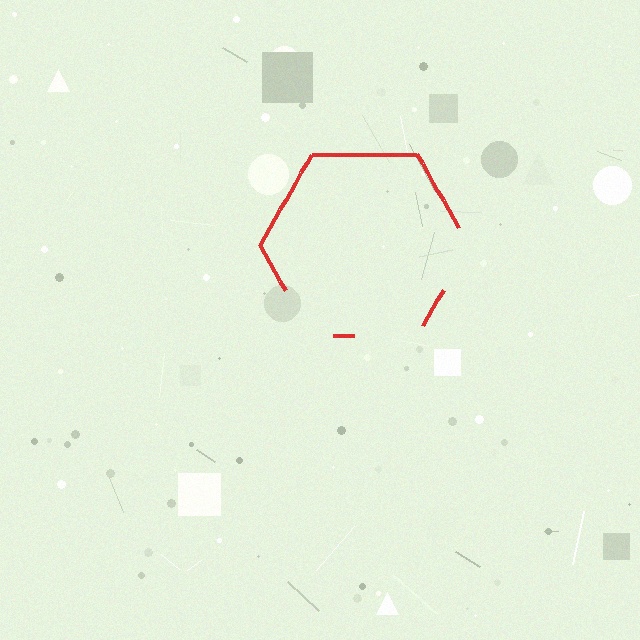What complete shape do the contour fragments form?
The contour fragments form a hexagon.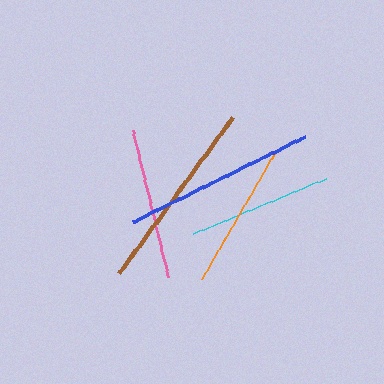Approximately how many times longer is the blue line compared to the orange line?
The blue line is approximately 1.3 times the length of the orange line.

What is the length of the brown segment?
The brown segment is approximately 194 pixels long.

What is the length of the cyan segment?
The cyan segment is approximately 144 pixels long.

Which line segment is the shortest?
The cyan line is the shortest at approximately 144 pixels.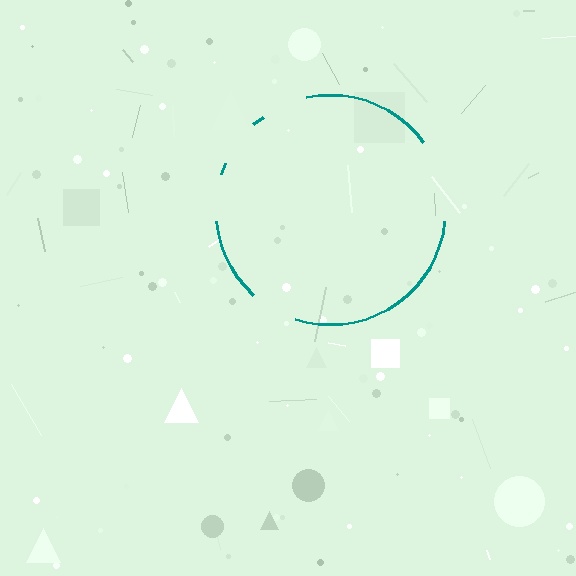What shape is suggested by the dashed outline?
The dashed outline suggests a circle.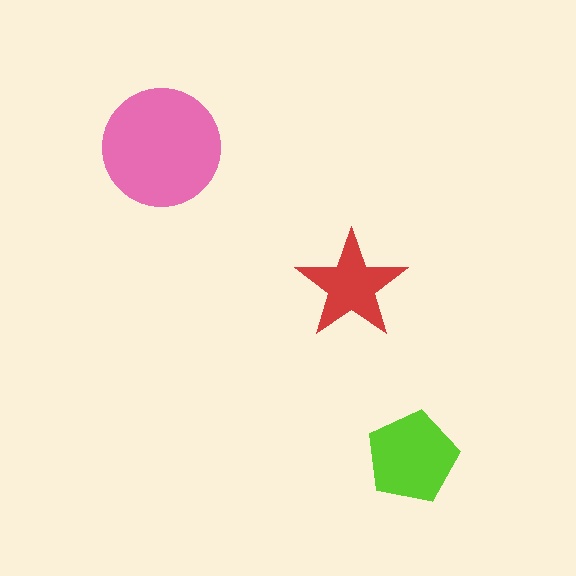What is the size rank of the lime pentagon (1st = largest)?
2nd.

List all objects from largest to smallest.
The pink circle, the lime pentagon, the red star.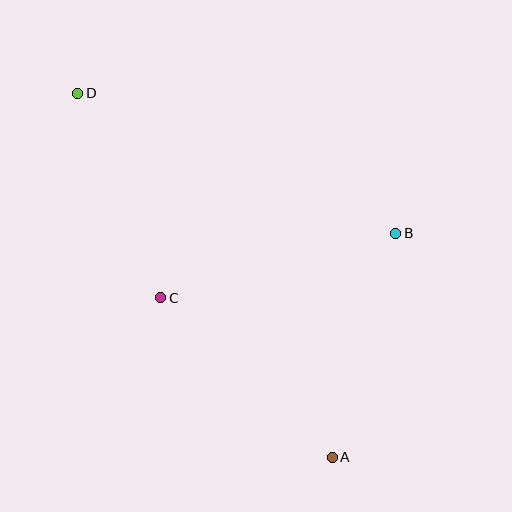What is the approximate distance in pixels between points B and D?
The distance between B and D is approximately 348 pixels.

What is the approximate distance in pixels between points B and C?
The distance between B and C is approximately 244 pixels.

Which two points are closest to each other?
Points C and D are closest to each other.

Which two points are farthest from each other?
Points A and D are farthest from each other.